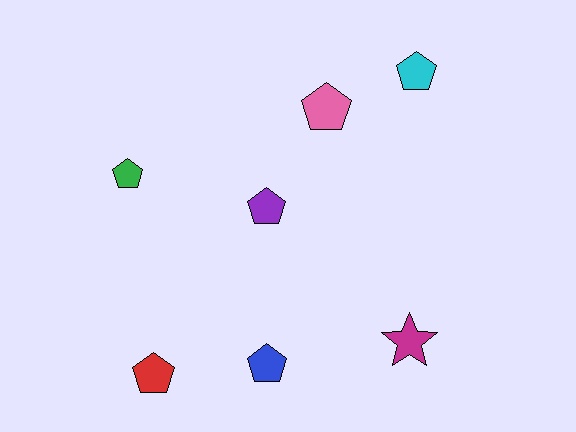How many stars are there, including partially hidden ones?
There is 1 star.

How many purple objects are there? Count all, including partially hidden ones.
There is 1 purple object.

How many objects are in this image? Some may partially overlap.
There are 7 objects.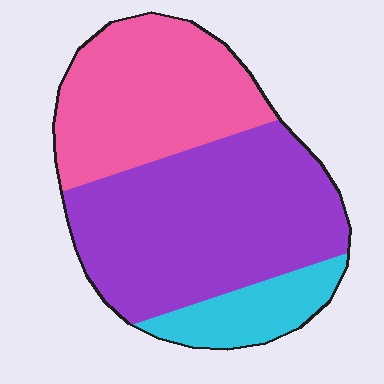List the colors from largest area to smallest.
From largest to smallest: purple, pink, cyan.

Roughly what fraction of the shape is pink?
Pink covers about 35% of the shape.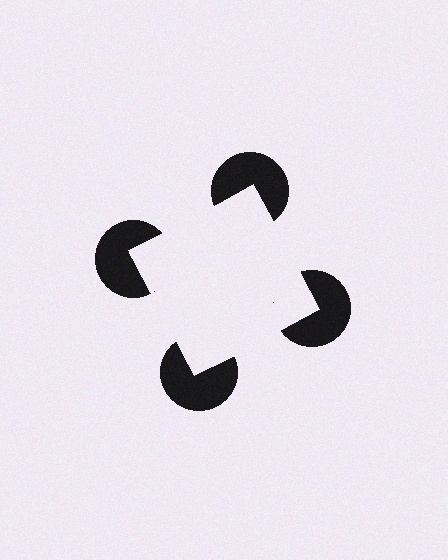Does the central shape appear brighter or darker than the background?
It typically appears slightly brighter than the background, even though no actual brightness change is drawn.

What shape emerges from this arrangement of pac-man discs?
An illusory square — its edges are inferred from the aligned wedge cuts in the pac-man discs, not physically drawn.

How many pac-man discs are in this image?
There are 4 — one at each vertex of the illusory square.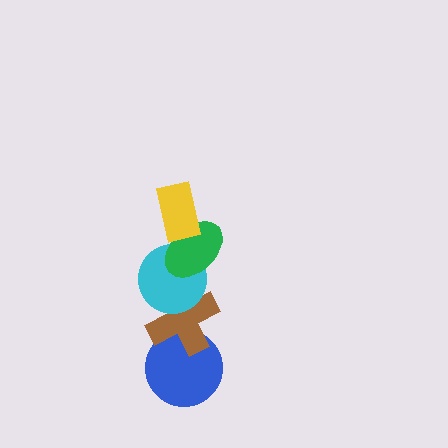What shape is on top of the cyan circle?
The green ellipse is on top of the cyan circle.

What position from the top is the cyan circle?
The cyan circle is 3rd from the top.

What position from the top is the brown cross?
The brown cross is 4th from the top.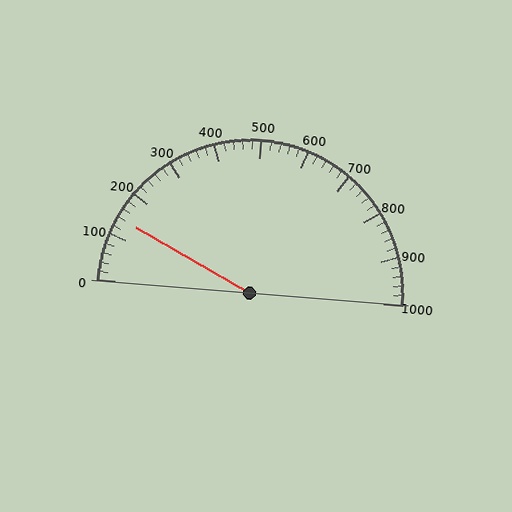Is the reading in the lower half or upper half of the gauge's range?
The reading is in the lower half of the range (0 to 1000).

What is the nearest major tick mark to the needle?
The nearest major tick mark is 100.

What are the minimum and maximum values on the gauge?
The gauge ranges from 0 to 1000.